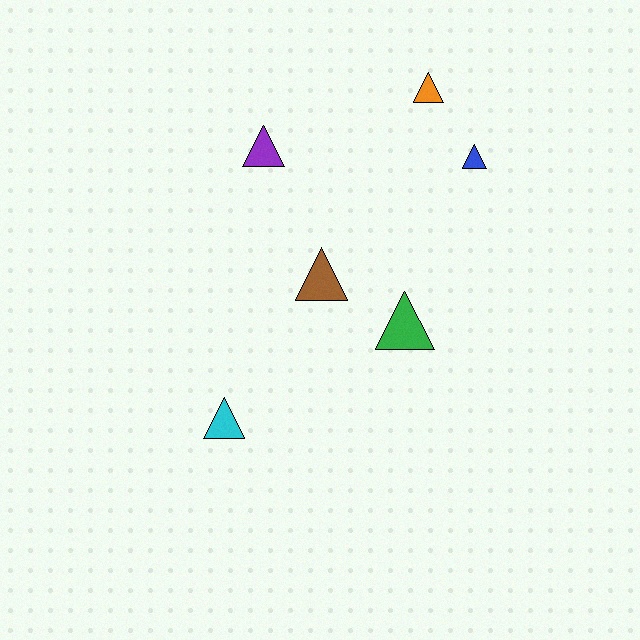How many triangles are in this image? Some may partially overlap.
There are 6 triangles.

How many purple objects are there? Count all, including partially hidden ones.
There is 1 purple object.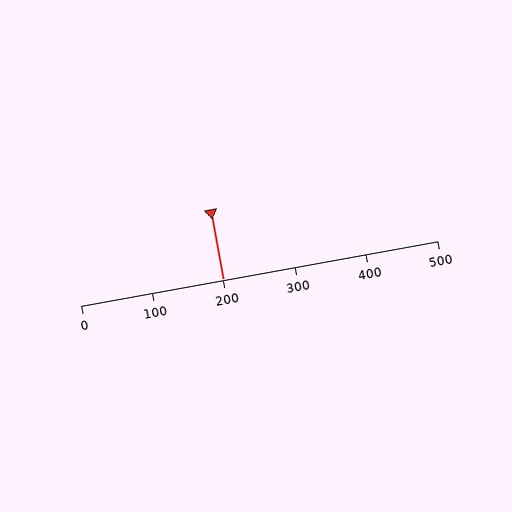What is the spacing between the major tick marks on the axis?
The major ticks are spaced 100 apart.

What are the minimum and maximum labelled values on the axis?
The axis runs from 0 to 500.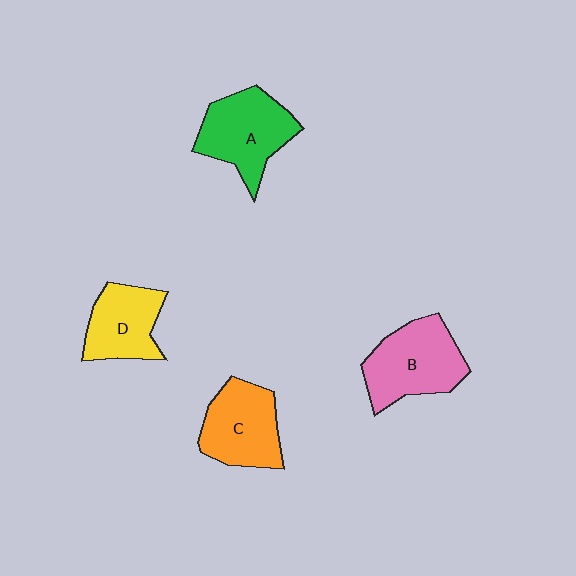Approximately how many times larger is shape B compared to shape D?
Approximately 1.3 times.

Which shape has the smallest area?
Shape D (yellow).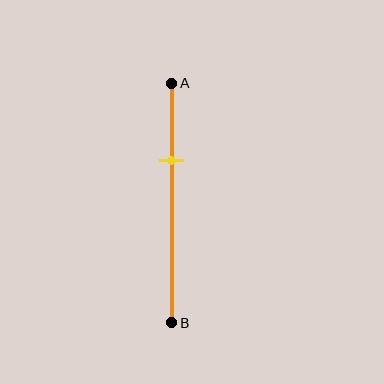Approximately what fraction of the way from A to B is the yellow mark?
The yellow mark is approximately 30% of the way from A to B.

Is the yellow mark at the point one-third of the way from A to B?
Yes, the mark is approximately at the one-third point.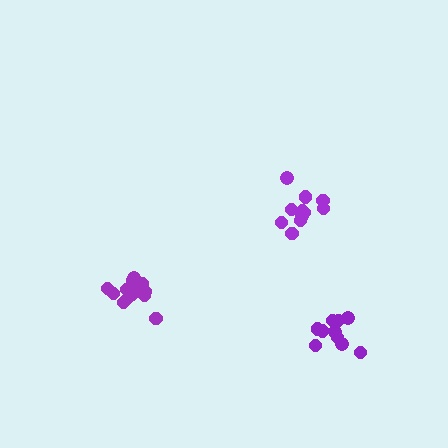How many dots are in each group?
Group 1: 11 dots, Group 2: 11 dots, Group 3: 15 dots (37 total).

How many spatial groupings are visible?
There are 3 spatial groupings.